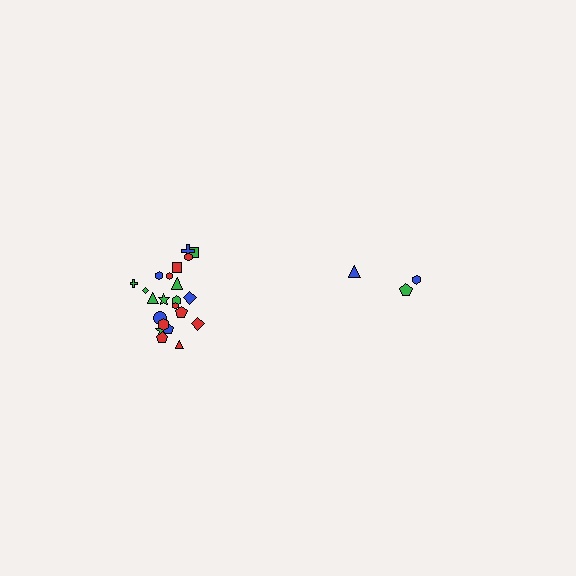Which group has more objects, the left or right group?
The left group.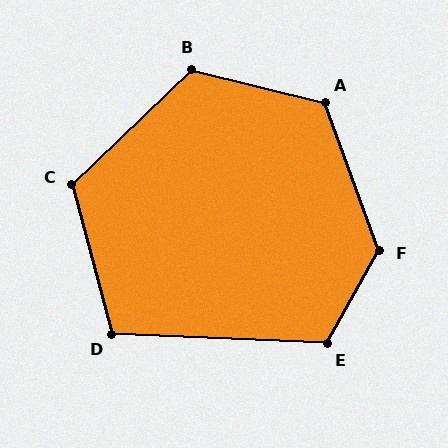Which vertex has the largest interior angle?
F, at approximately 130 degrees.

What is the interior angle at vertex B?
Approximately 122 degrees (obtuse).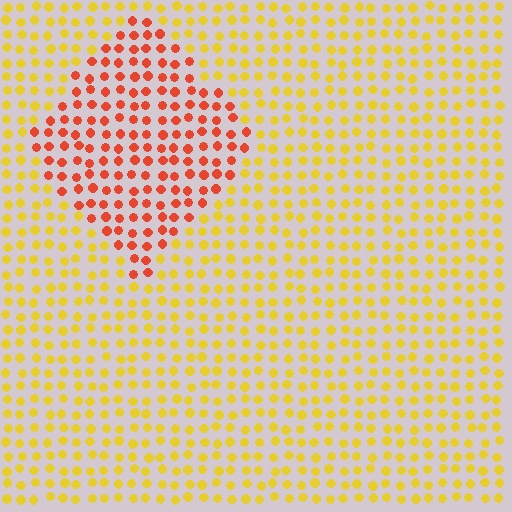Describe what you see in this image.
The image is filled with small yellow elements in a uniform arrangement. A diamond-shaped region is visible where the elements are tinted to a slightly different hue, forming a subtle color boundary.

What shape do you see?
I see a diamond.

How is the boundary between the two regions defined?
The boundary is defined purely by a slight shift in hue (about 44 degrees). Spacing, size, and orientation are identical on both sides.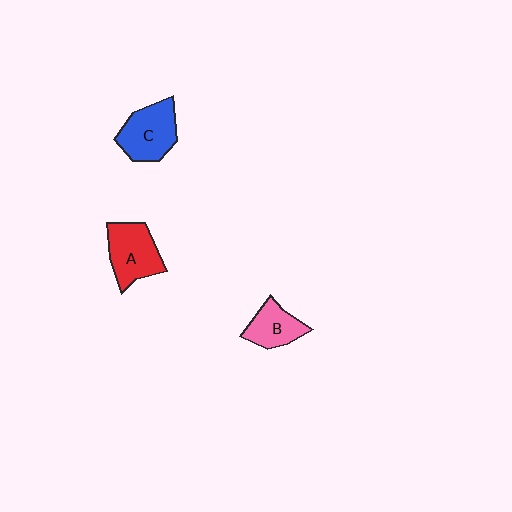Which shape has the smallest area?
Shape B (pink).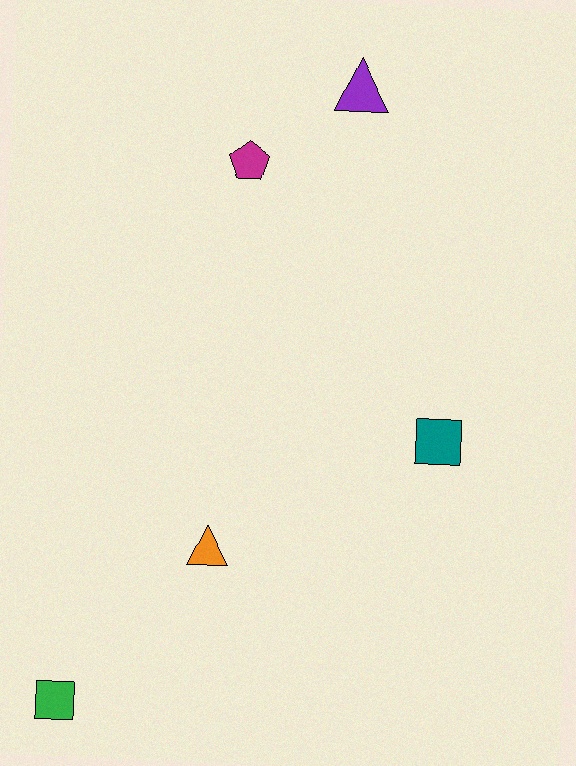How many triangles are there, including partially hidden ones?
There are 2 triangles.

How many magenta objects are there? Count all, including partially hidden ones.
There is 1 magenta object.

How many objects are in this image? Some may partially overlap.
There are 5 objects.